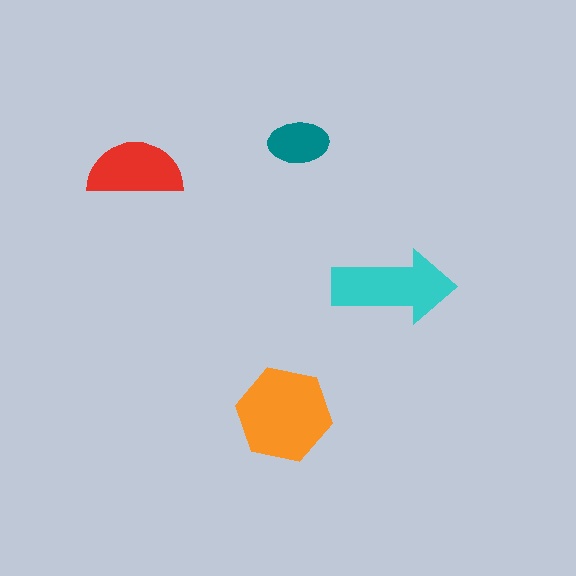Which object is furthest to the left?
The red semicircle is leftmost.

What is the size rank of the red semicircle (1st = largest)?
3rd.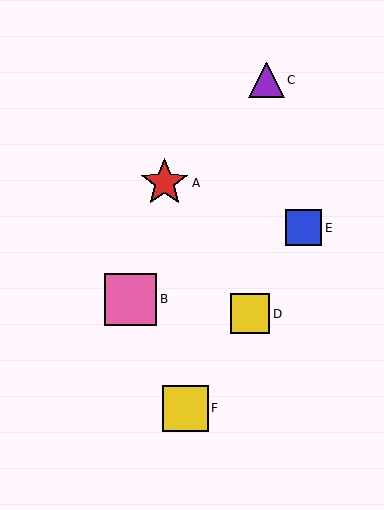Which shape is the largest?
The pink square (labeled B) is the largest.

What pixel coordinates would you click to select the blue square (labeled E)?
Click at (303, 228) to select the blue square E.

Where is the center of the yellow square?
The center of the yellow square is at (185, 408).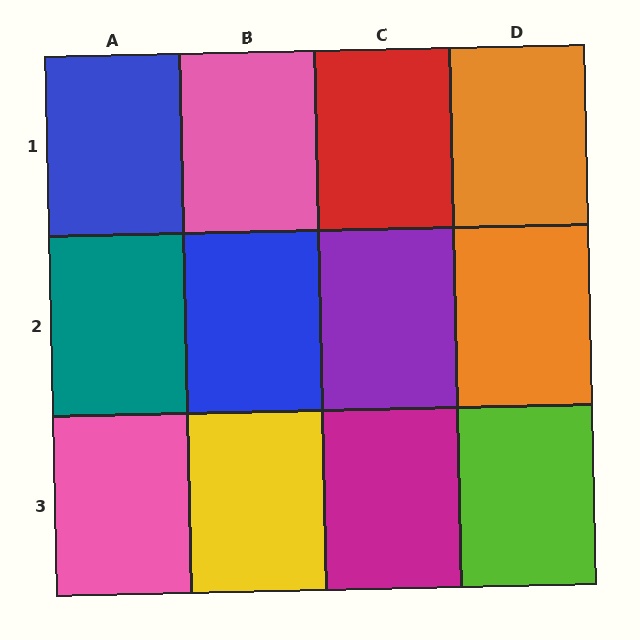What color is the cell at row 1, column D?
Orange.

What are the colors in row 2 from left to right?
Teal, blue, purple, orange.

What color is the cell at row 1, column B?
Pink.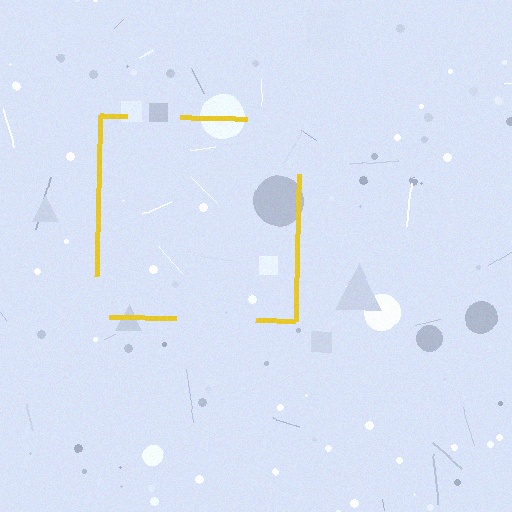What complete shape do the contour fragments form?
The contour fragments form a square.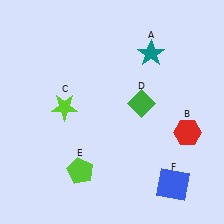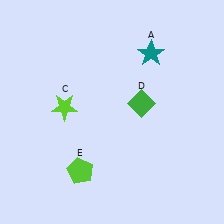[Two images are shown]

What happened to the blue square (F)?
The blue square (F) was removed in Image 2. It was in the bottom-right area of Image 1.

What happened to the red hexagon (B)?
The red hexagon (B) was removed in Image 2. It was in the bottom-right area of Image 1.